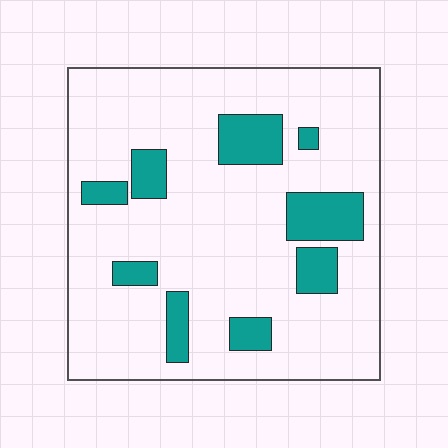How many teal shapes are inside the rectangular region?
9.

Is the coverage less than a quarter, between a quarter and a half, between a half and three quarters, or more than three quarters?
Less than a quarter.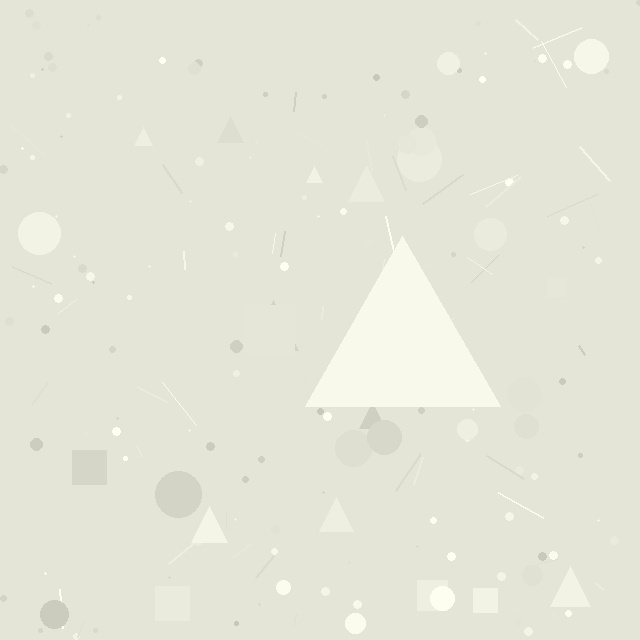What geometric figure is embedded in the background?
A triangle is embedded in the background.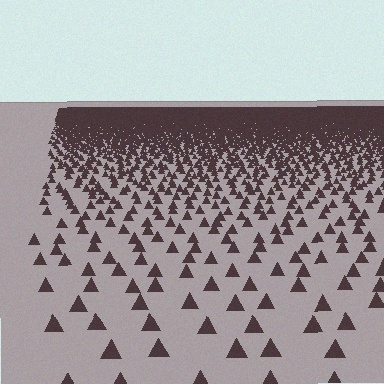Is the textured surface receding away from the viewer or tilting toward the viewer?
The surface is receding away from the viewer. Texture elements get smaller and denser toward the top.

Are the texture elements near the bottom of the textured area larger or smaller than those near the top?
Larger. Near the bottom, elements are closer to the viewer and appear at a bigger on-screen size.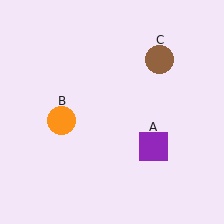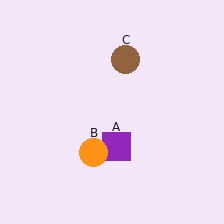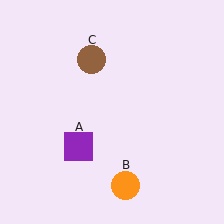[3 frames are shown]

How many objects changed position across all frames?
3 objects changed position: purple square (object A), orange circle (object B), brown circle (object C).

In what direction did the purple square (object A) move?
The purple square (object A) moved left.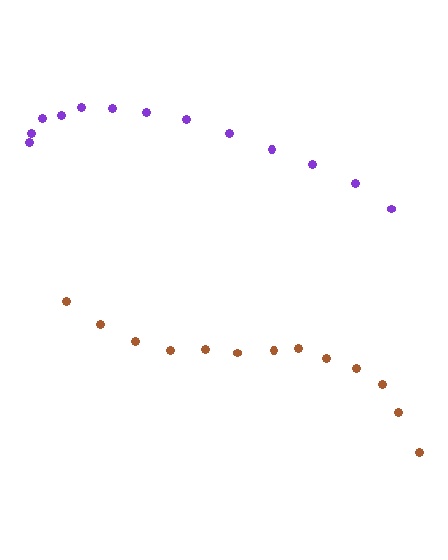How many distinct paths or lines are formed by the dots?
There are 2 distinct paths.